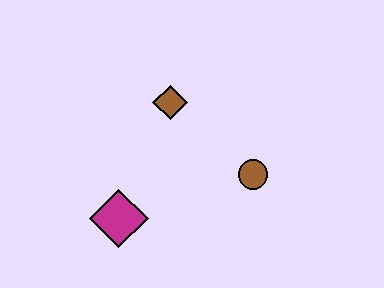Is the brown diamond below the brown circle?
No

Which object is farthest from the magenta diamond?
The brown circle is farthest from the magenta diamond.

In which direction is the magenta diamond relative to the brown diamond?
The magenta diamond is below the brown diamond.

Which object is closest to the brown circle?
The brown diamond is closest to the brown circle.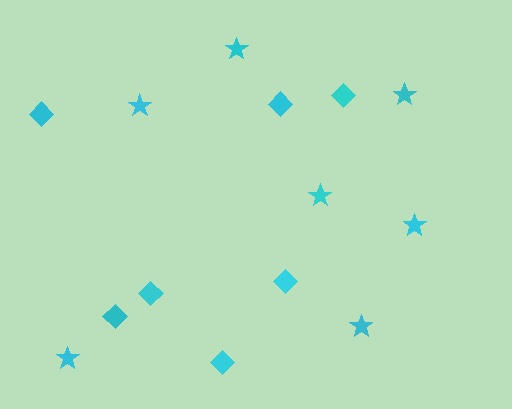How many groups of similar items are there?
There are 2 groups: one group of diamonds (7) and one group of stars (7).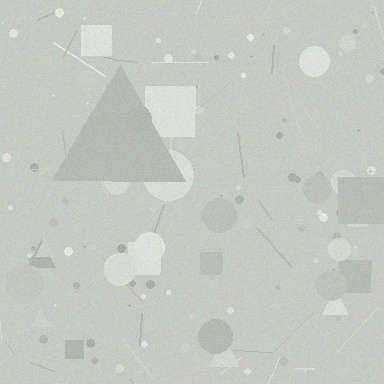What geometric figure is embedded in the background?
A triangle is embedded in the background.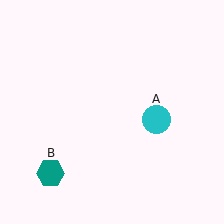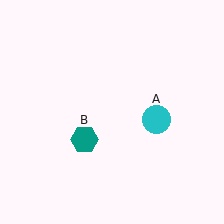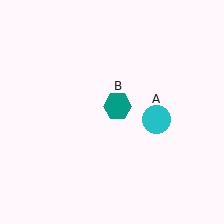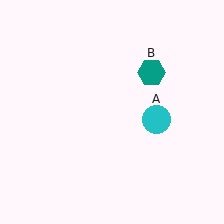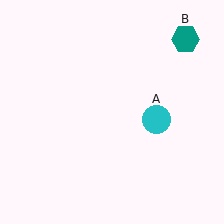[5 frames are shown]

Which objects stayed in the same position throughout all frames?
Cyan circle (object A) remained stationary.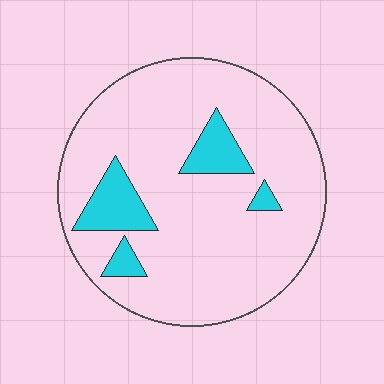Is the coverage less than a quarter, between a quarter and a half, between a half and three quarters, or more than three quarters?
Less than a quarter.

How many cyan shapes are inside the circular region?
4.